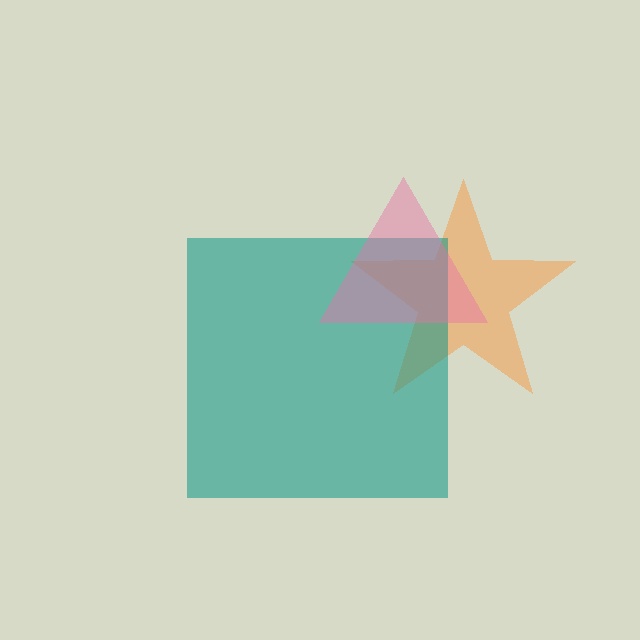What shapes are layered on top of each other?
The layered shapes are: an orange star, a teal square, a pink triangle.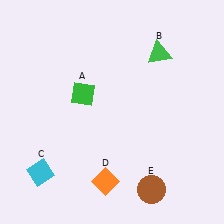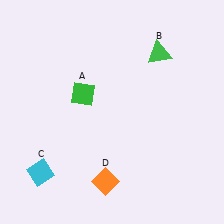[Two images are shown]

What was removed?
The brown circle (E) was removed in Image 2.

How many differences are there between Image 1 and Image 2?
There is 1 difference between the two images.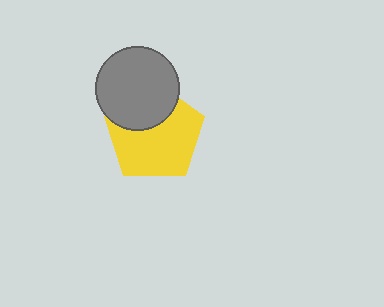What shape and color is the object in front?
The object in front is a gray circle.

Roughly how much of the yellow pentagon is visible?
Most of it is visible (roughly 68%).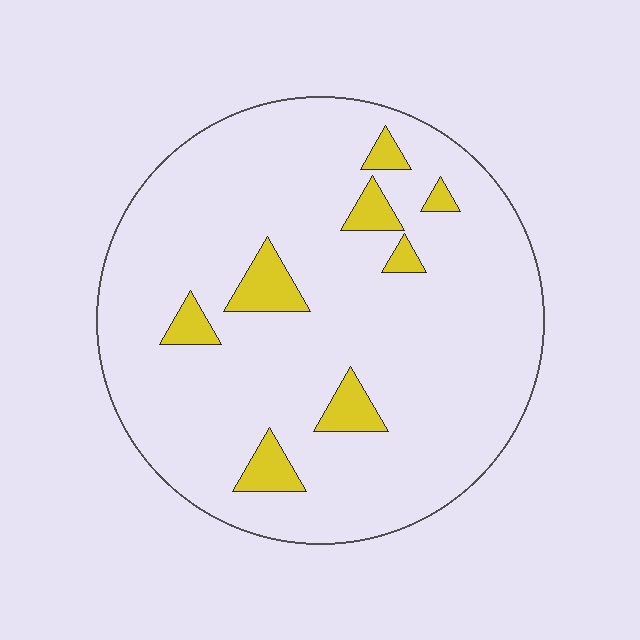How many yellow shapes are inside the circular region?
8.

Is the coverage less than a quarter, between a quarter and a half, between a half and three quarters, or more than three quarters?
Less than a quarter.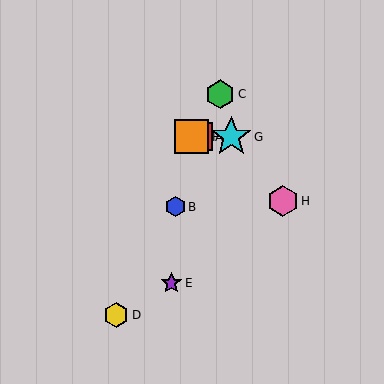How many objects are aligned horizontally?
3 objects (A, F, G) are aligned horizontally.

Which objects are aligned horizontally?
Objects A, F, G are aligned horizontally.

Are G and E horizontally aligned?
No, G is at y≈137 and E is at y≈283.